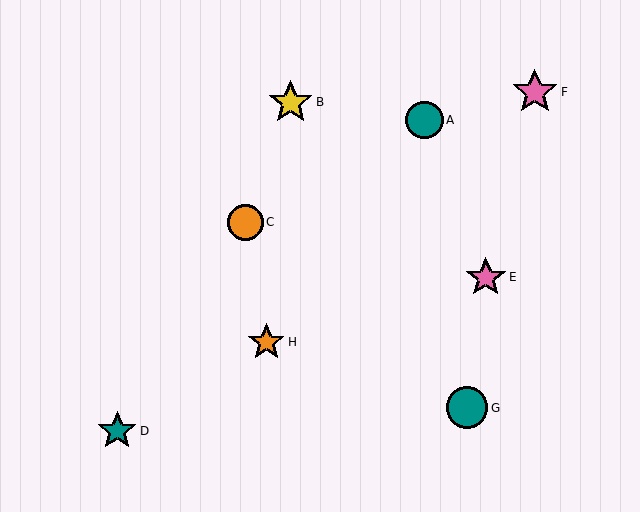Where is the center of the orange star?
The center of the orange star is at (266, 342).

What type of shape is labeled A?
Shape A is a teal circle.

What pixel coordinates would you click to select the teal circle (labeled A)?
Click at (424, 120) to select the teal circle A.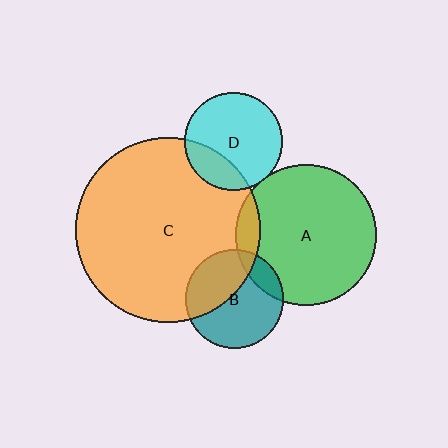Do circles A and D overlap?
Yes.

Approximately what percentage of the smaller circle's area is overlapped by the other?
Approximately 5%.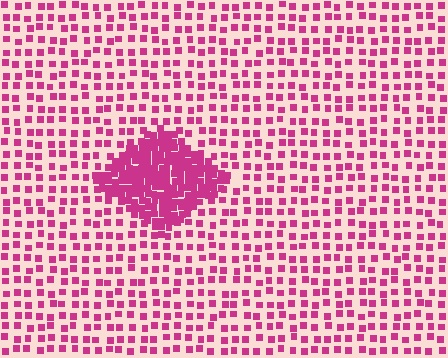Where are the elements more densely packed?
The elements are more densely packed inside the diamond boundary.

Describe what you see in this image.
The image contains small magenta elements arranged at two different densities. A diamond-shaped region is visible where the elements are more densely packed than the surrounding area.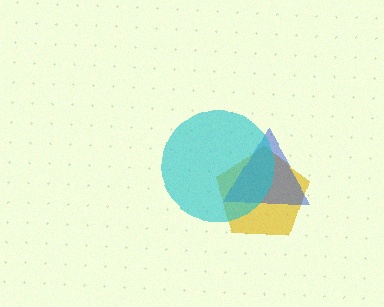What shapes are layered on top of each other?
The layered shapes are: a yellow pentagon, a blue triangle, a cyan circle.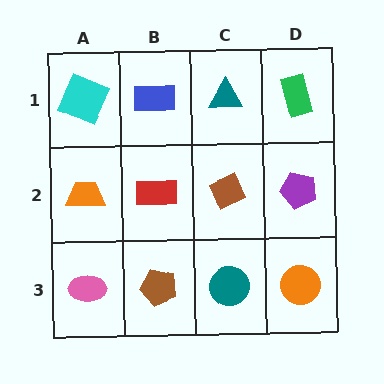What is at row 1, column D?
A green rectangle.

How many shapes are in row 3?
4 shapes.